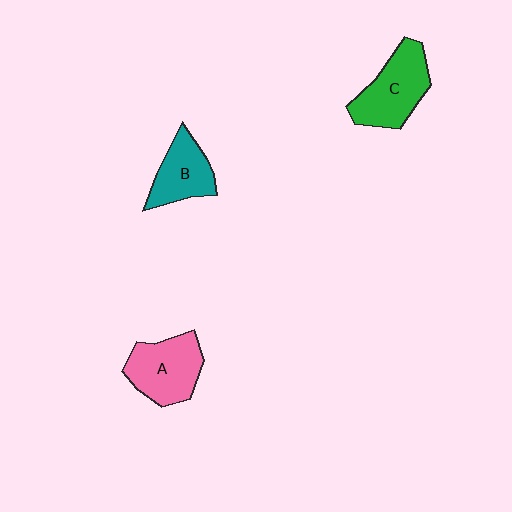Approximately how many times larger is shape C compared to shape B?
Approximately 1.3 times.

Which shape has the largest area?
Shape C (green).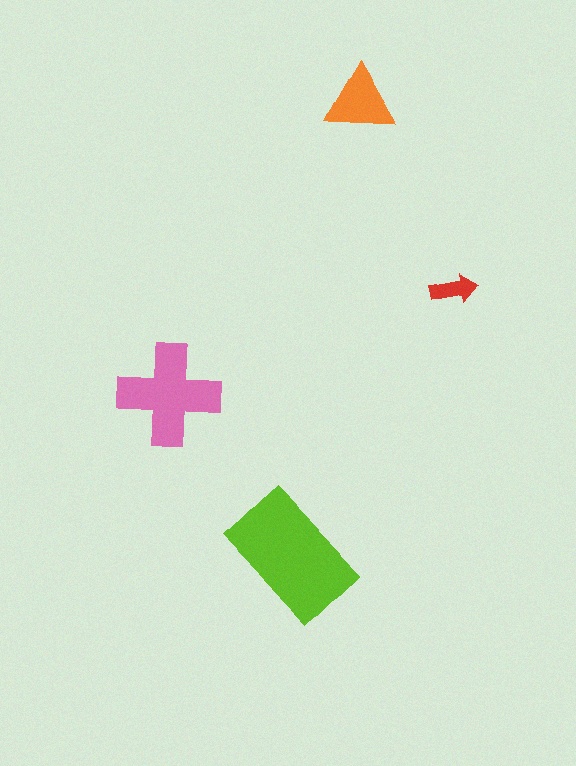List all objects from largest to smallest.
The lime rectangle, the pink cross, the orange triangle, the red arrow.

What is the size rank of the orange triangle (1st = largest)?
3rd.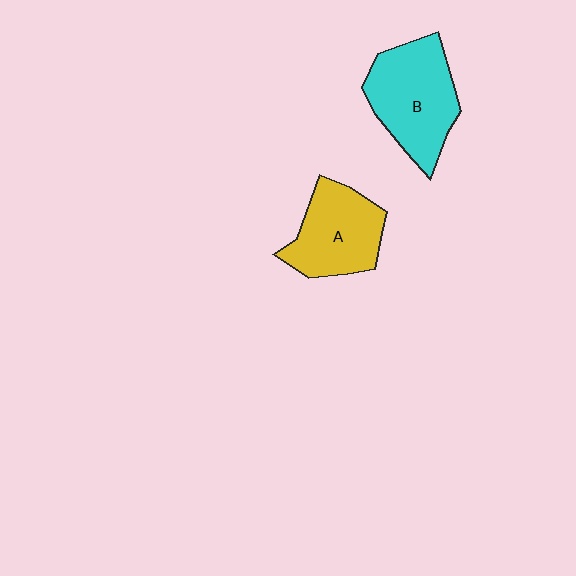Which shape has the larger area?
Shape B (cyan).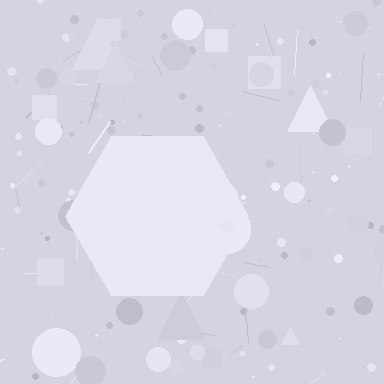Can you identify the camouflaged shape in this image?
The camouflaged shape is a hexagon.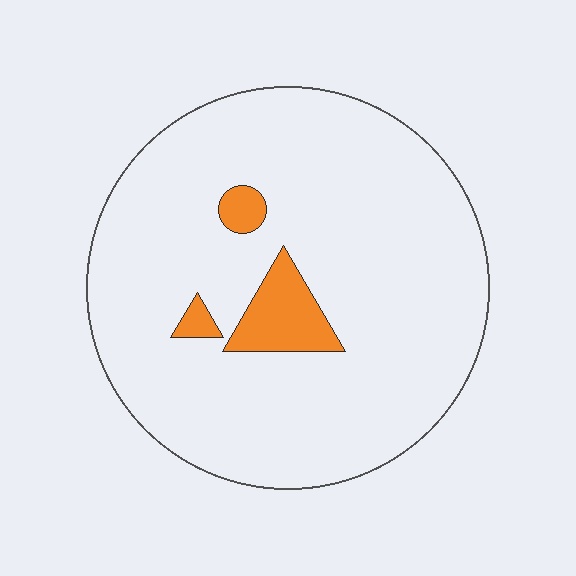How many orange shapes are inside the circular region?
3.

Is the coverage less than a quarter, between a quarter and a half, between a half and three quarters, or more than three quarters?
Less than a quarter.